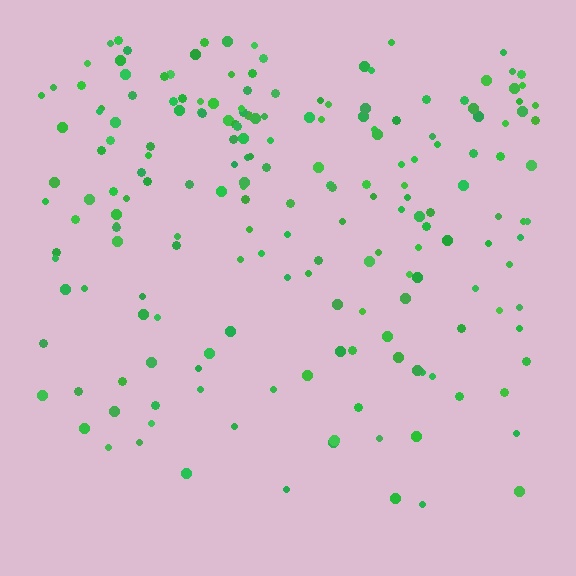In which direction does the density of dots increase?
From bottom to top, with the top side densest.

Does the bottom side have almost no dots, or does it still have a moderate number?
Still a moderate number, just noticeably fewer than the top.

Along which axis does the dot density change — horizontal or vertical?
Vertical.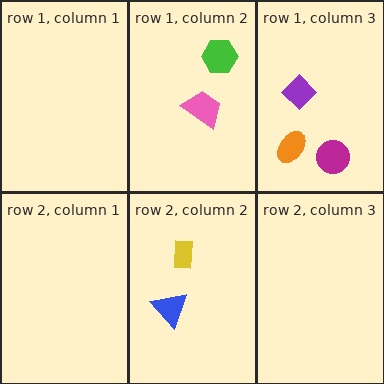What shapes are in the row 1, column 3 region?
The orange ellipse, the magenta circle, the purple diamond.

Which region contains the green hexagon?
The row 1, column 2 region.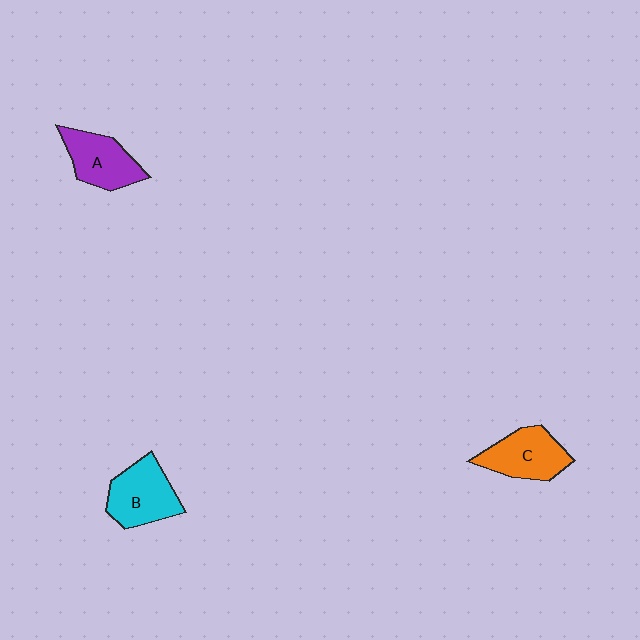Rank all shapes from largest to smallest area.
From largest to smallest: B (cyan), C (orange), A (purple).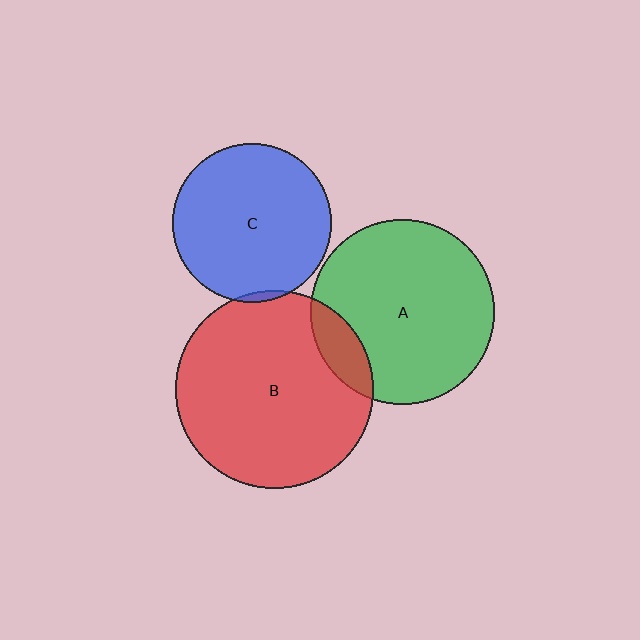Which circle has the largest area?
Circle B (red).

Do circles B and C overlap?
Yes.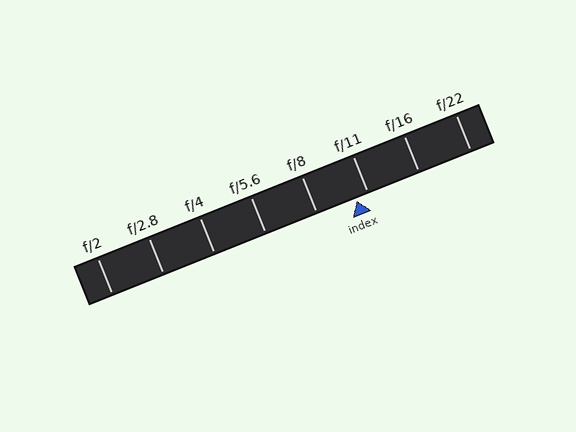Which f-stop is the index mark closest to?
The index mark is closest to f/11.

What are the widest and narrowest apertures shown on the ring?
The widest aperture shown is f/2 and the narrowest is f/22.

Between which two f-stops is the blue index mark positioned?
The index mark is between f/8 and f/11.